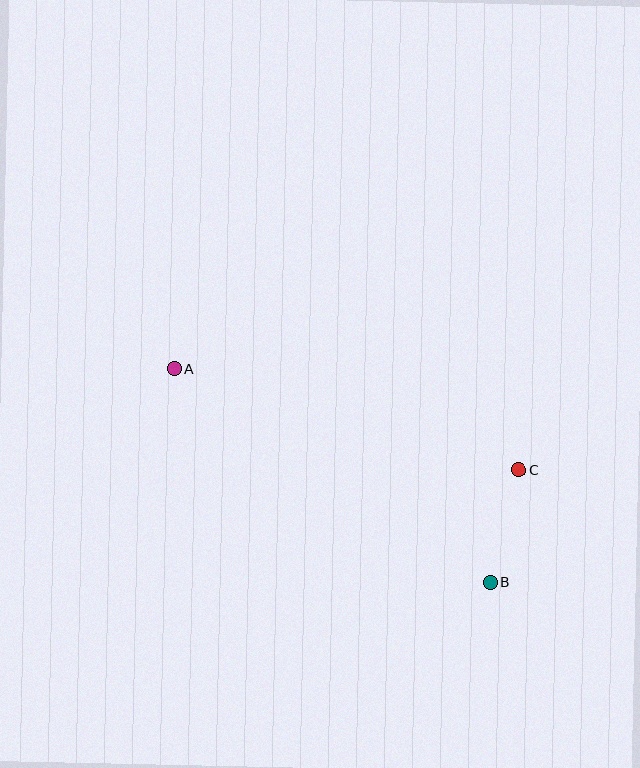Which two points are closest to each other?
Points B and C are closest to each other.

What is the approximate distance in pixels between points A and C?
The distance between A and C is approximately 359 pixels.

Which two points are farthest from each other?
Points A and B are farthest from each other.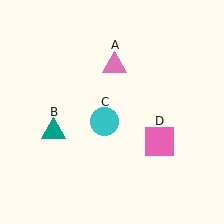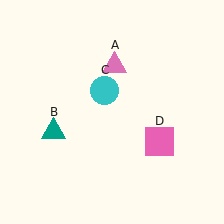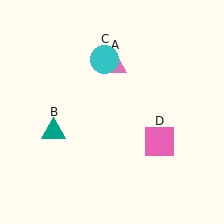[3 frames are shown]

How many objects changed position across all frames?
1 object changed position: cyan circle (object C).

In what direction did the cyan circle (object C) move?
The cyan circle (object C) moved up.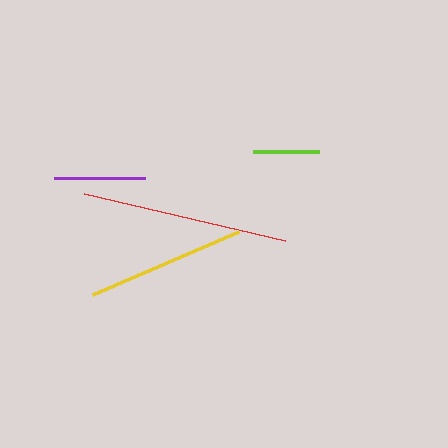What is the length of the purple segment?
The purple segment is approximately 90 pixels long.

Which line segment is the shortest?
The lime line is the shortest at approximately 66 pixels.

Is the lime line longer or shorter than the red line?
The red line is longer than the lime line.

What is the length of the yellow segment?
The yellow segment is approximately 159 pixels long.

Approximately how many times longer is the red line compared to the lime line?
The red line is approximately 3.1 times the length of the lime line.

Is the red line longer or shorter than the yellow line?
The red line is longer than the yellow line.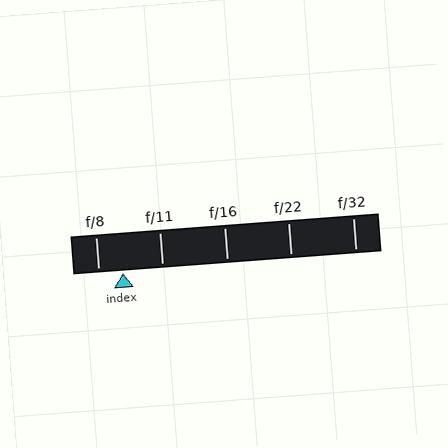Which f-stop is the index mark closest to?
The index mark is closest to f/8.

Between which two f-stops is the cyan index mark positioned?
The index mark is between f/8 and f/11.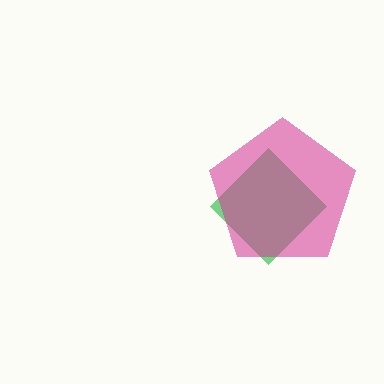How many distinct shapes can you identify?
There are 2 distinct shapes: a green diamond, a magenta pentagon.